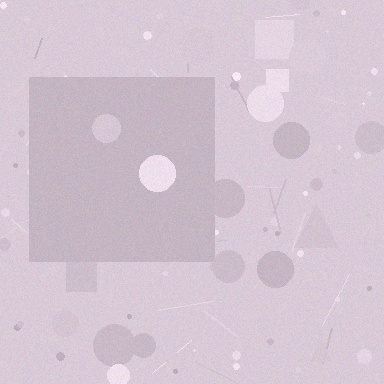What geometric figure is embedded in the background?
A square is embedded in the background.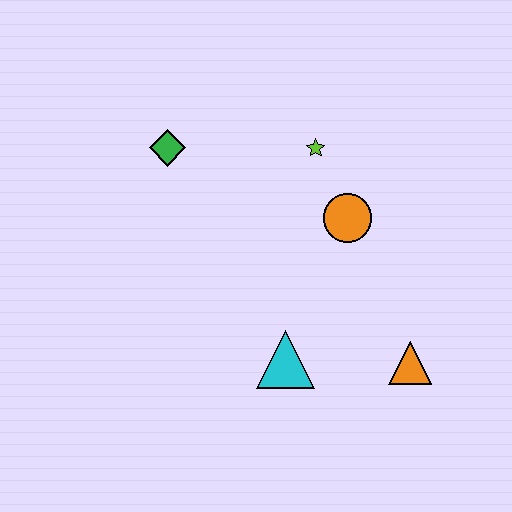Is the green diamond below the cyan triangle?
No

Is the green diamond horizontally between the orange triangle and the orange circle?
No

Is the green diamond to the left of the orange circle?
Yes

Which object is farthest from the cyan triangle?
The green diamond is farthest from the cyan triangle.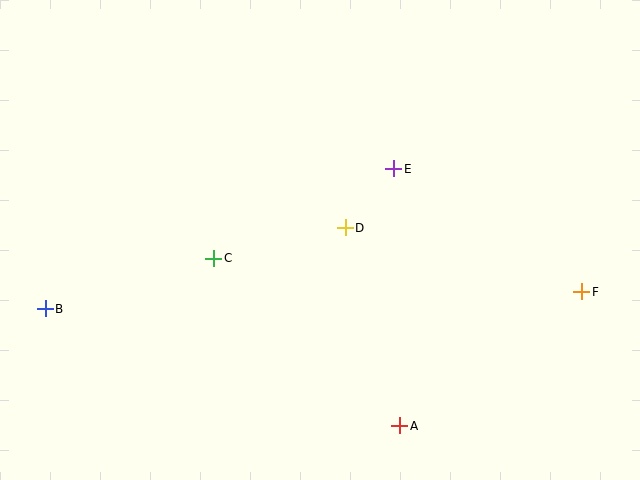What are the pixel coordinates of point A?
Point A is at (400, 426).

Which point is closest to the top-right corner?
Point F is closest to the top-right corner.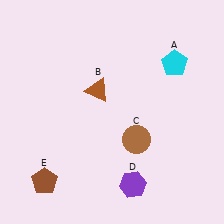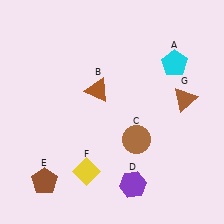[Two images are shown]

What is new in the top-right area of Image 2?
A brown triangle (G) was added in the top-right area of Image 2.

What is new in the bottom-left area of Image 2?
A yellow diamond (F) was added in the bottom-left area of Image 2.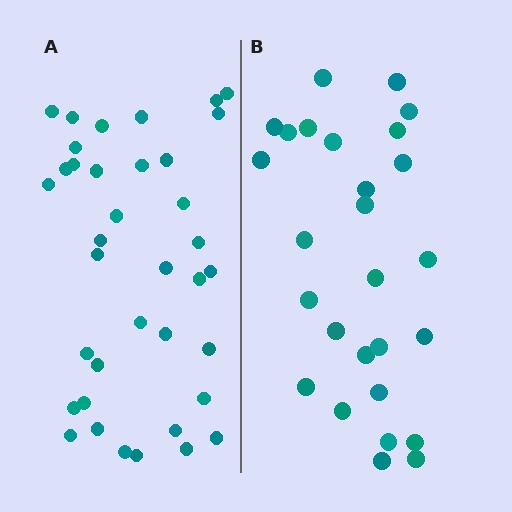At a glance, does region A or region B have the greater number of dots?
Region A (the left region) has more dots.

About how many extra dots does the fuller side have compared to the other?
Region A has roughly 10 or so more dots than region B.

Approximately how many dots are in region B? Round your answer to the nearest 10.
About 30 dots. (The exact count is 27, which rounds to 30.)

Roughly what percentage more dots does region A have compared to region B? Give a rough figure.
About 35% more.